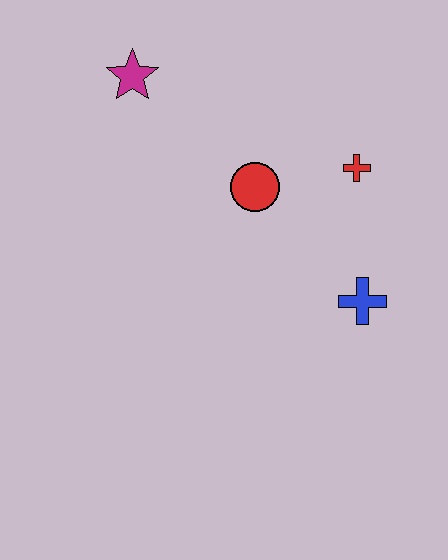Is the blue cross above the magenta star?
No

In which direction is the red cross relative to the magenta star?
The red cross is to the right of the magenta star.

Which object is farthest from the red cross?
The magenta star is farthest from the red cross.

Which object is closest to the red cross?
The red circle is closest to the red cross.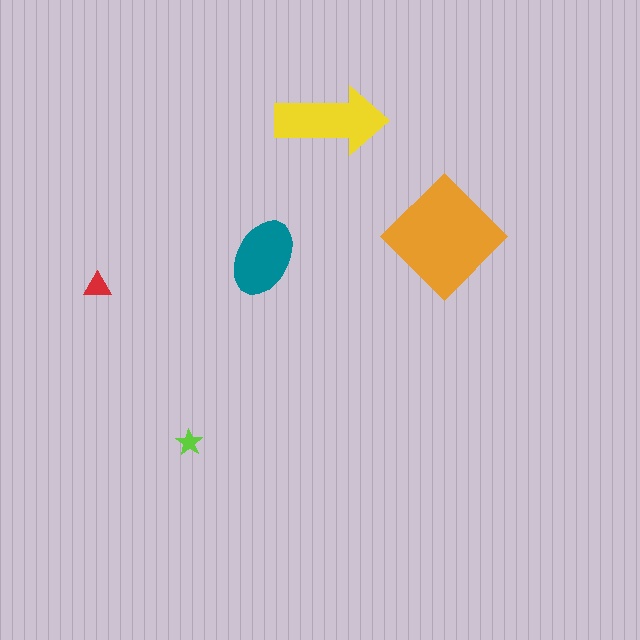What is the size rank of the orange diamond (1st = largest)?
1st.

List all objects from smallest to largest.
The lime star, the red triangle, the teal ellipse, the yellow arrow, the orange diamond.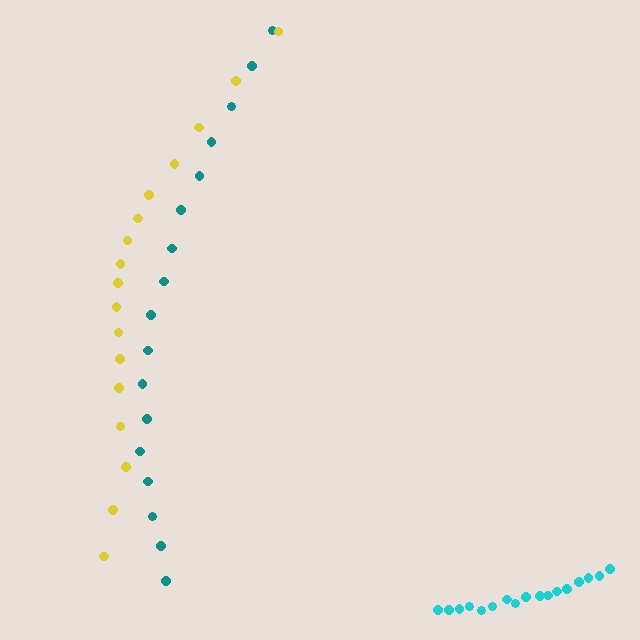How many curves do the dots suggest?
There are 3 distinct paths.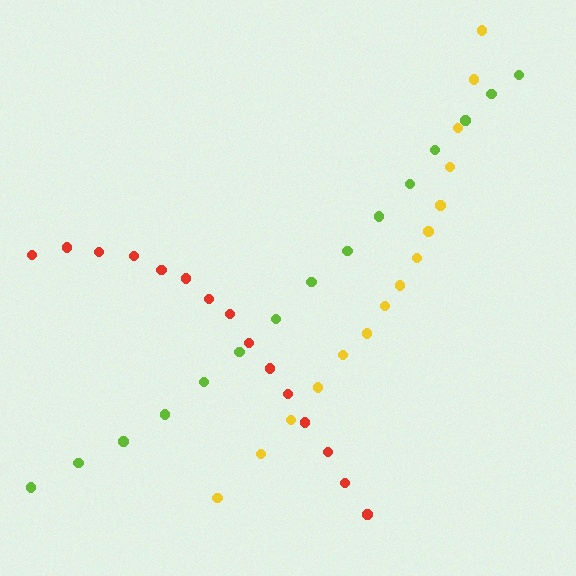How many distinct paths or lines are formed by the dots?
There are 3 distinct paths.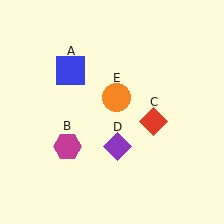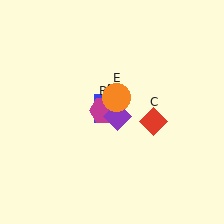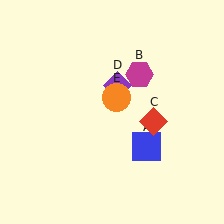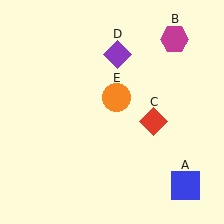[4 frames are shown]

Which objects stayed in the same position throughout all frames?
Red diamond (object C) and orange circle (object E) remained stationary.